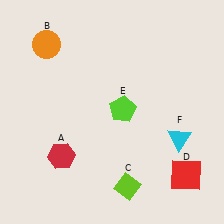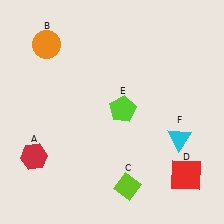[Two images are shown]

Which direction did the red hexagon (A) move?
The red hexagon (A) moved left.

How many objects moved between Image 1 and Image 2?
1 object moved between the two images.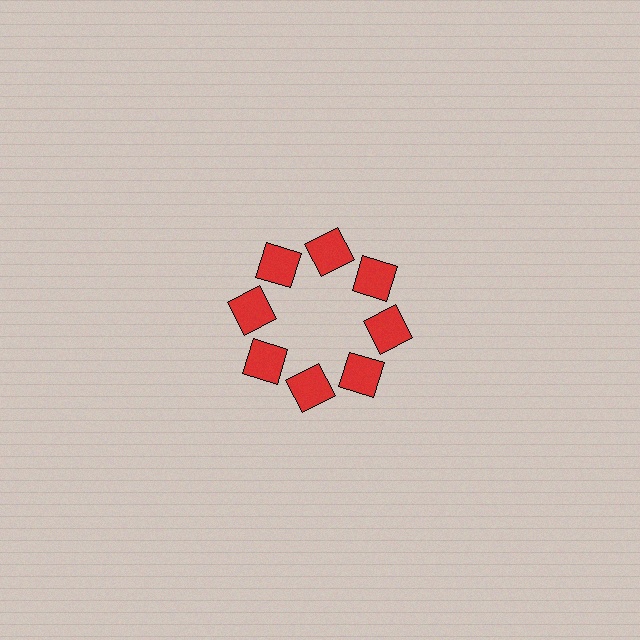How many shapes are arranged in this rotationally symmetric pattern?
There are 8 shapes, arranged in 8 groups of 1.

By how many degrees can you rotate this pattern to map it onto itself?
The pattern maps onto itself every 45 degrees of rotation.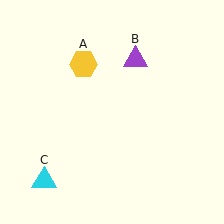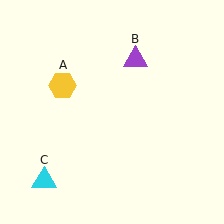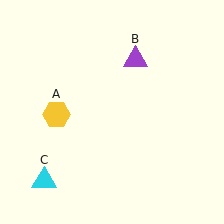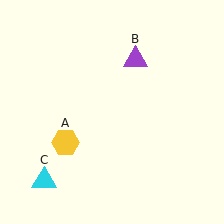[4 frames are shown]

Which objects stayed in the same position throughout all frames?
Purple triangle (object B) and cyan triangle (object C) remained stationary.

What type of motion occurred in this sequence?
The yellow hexagon (object A) rotated counterclockwise around the center of the scene.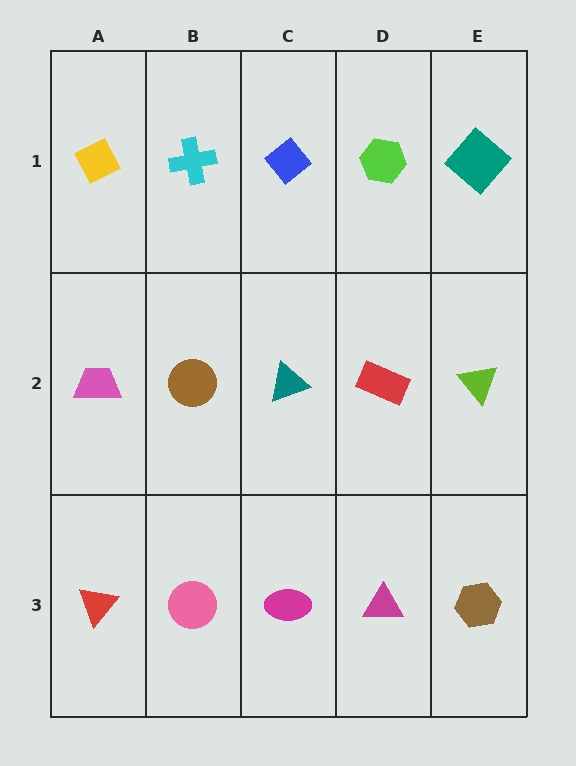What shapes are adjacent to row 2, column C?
A blue diamond (row 1, column C), a magenta ellipse (row 3, column C), a brown circle (row 2, column B), a red rectangle (row 2, column D).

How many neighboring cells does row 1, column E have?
2.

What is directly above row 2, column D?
A lime hexagon.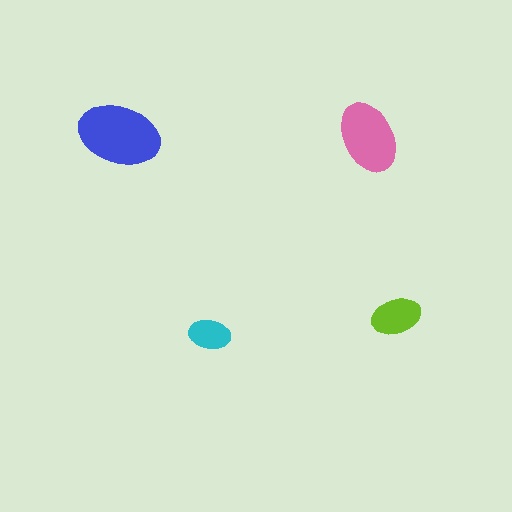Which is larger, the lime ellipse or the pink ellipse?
The pink one.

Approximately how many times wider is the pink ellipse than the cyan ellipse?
About 1.5 times wider.